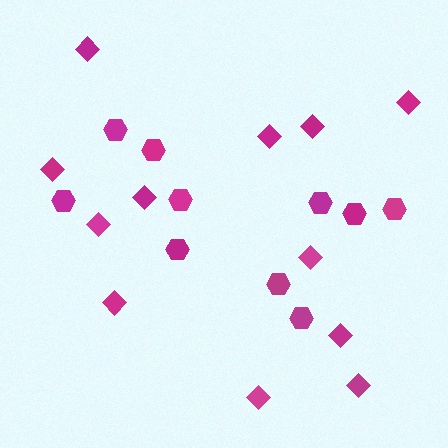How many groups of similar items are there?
There are 2 groups: one group of hexagons (10) and one group of diamonds (12).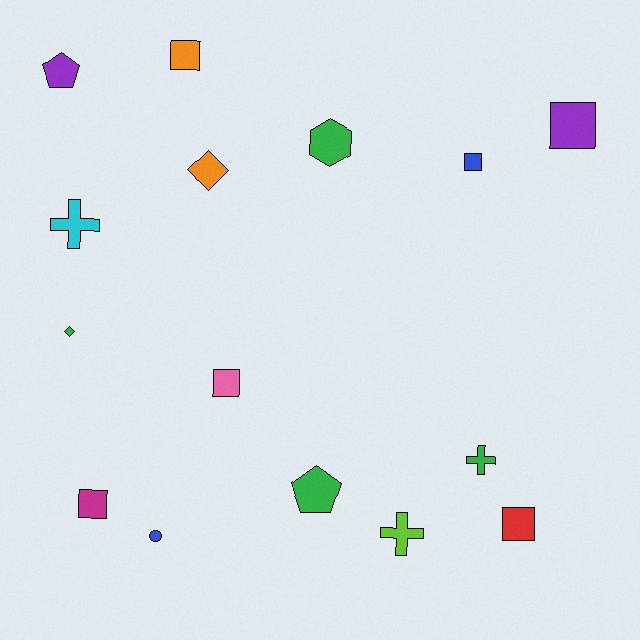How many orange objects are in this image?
There are 2 orange objects.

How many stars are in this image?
There are no stars.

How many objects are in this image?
There are 15 objects.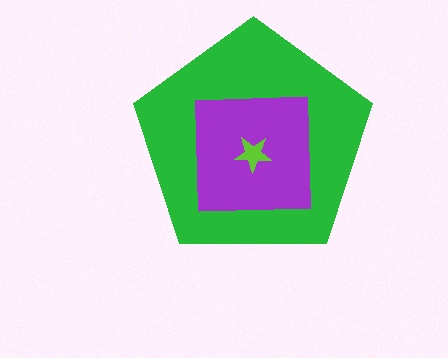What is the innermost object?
The lime star.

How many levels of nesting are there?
3.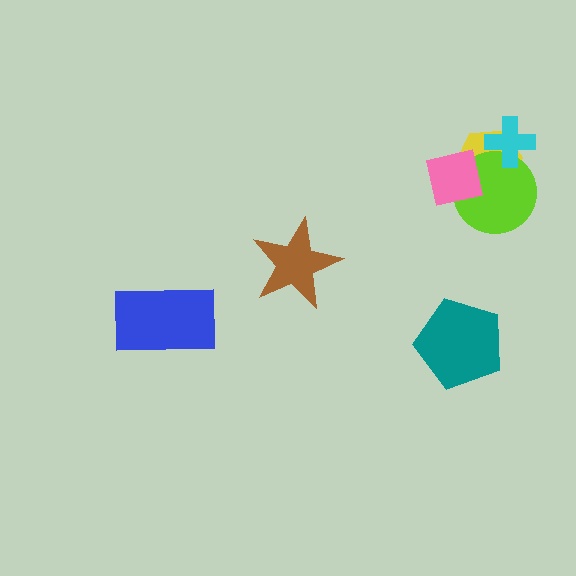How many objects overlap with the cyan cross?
2 objects overlap with the cyan cross.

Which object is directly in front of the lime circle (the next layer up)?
The cyan cross is directly in front of the lime circle.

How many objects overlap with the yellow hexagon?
3 objects overlap with the yellow hexagon.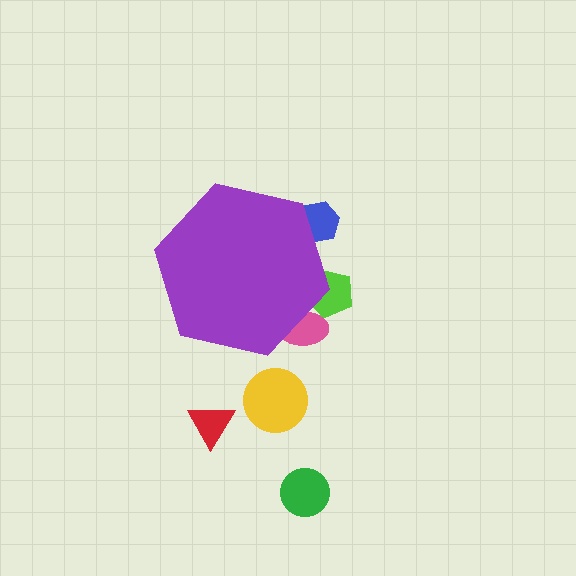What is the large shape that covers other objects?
A purple hexagon.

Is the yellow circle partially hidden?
No, the yellow circle is fully visible.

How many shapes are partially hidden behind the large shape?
3 shapes are partially hidden.